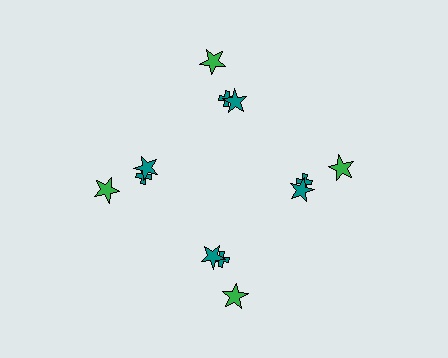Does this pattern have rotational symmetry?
Yes, this pattern has 4-fold rotational symmetry. It looks the same after rotating 90 degrees around the center.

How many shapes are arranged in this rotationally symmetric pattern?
There are 12 shapes, arranged in 4 groups of 3.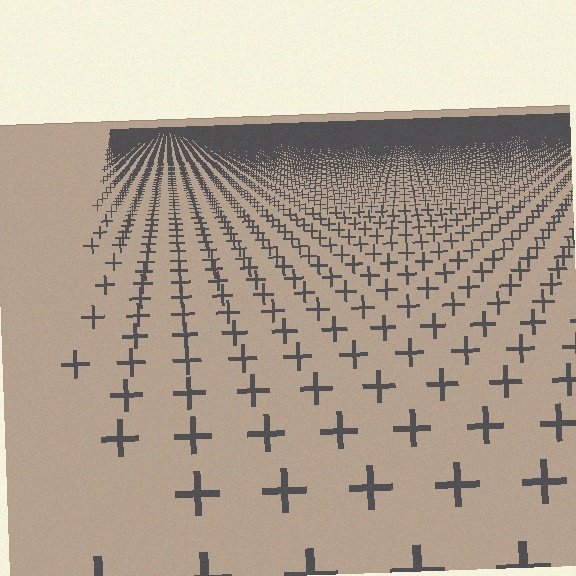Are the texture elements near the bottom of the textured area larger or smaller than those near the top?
Larger. Near the bottom, elements are closer to the viewer and appear at a bigger on-screen size.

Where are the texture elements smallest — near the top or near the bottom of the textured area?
Near the top.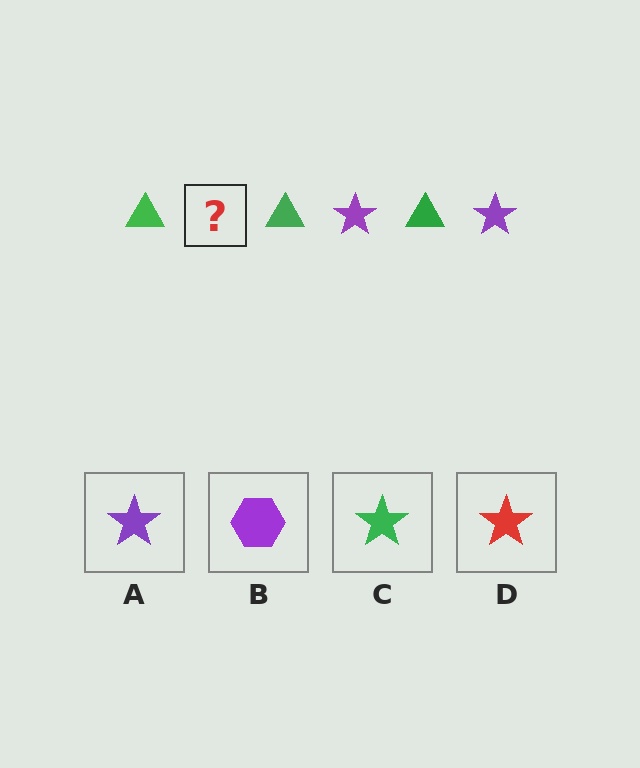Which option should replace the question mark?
Option A.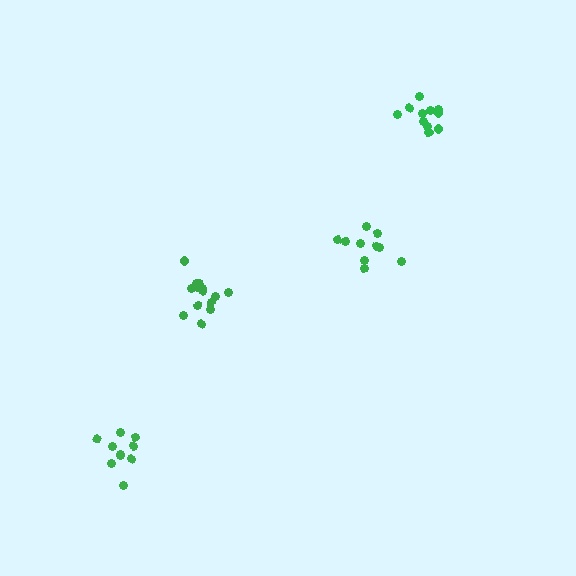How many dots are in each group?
Group 1: 14 dots, Group 2: 10 dots, Group 3: 11 dots, Group 4: 10 dots (45 total).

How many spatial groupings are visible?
There are 4 spatial groupings.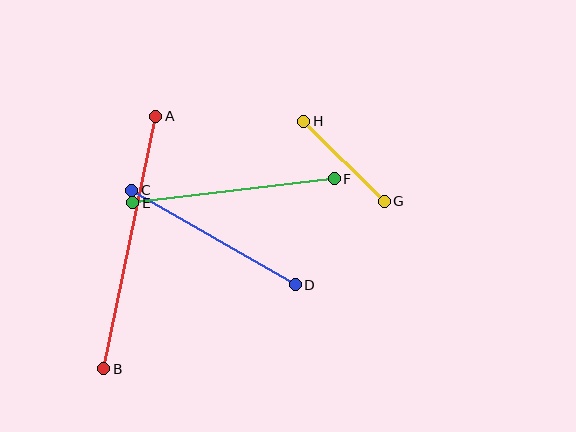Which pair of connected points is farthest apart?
Points A and B are farthest apart.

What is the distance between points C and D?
The distance is approximately 189 pixels.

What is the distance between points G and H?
The distance is approximately 113 pixels.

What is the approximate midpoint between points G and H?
The midpoint is at approximately (344, 161) pixels.